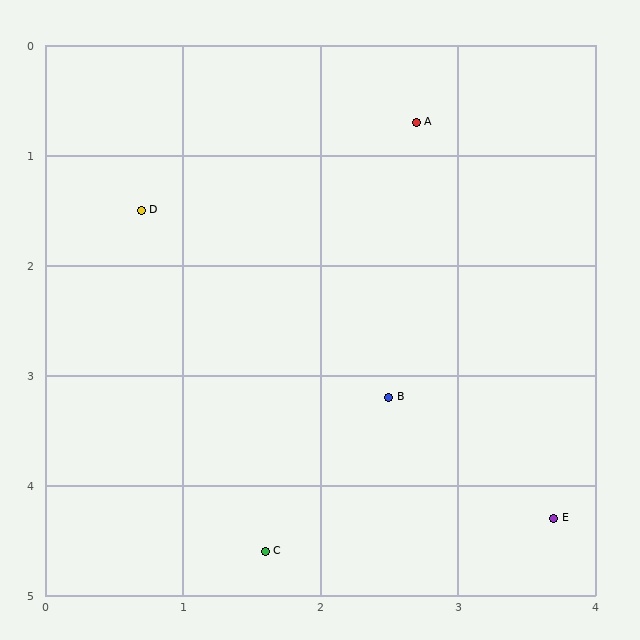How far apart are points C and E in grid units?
Points C and E are about 2.1 grid units apart.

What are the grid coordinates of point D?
Point D is at approximately (0.7, 1.5).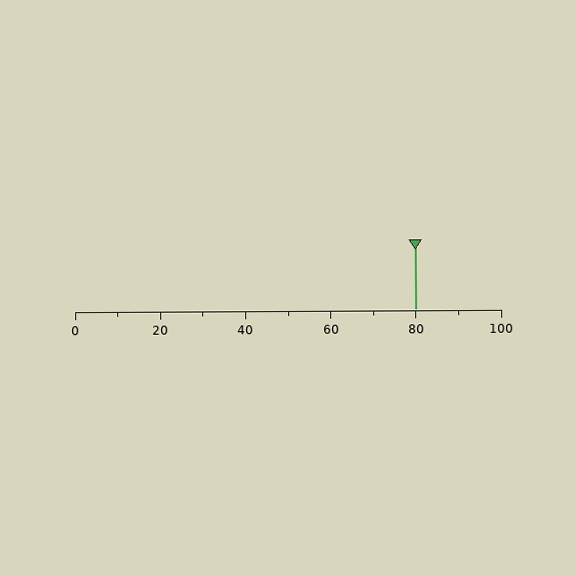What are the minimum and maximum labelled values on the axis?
The axis runs from 0 to 100.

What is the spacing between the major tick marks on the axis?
The major ticks are spaced 20 apart.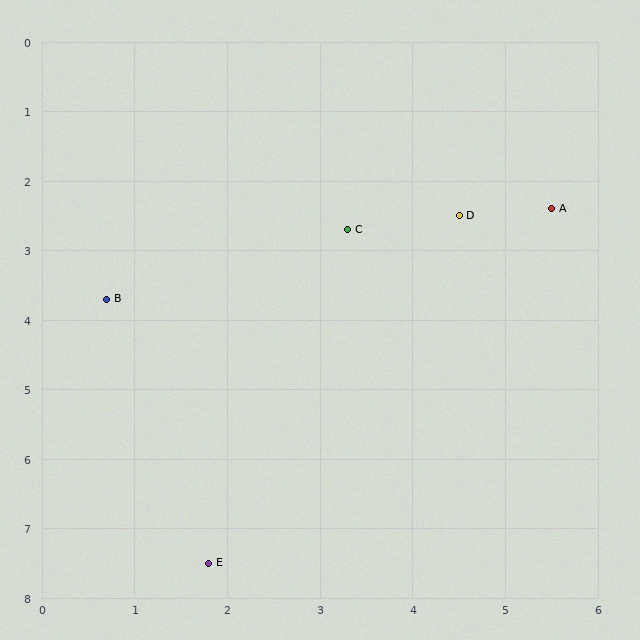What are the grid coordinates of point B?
Point B is at approximately (0.7, 3.7).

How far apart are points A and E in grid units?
Points A and E are about 6.3 grid units apart.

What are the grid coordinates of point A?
Point A is at approximately (5.5, 2.4).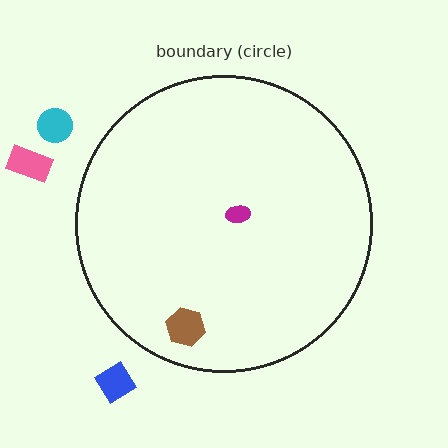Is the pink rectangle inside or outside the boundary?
Outside.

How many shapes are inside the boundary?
2 inside, 3 outside.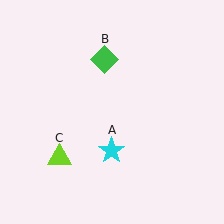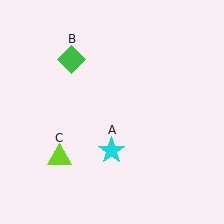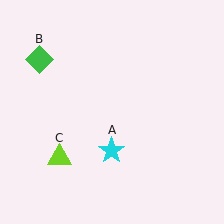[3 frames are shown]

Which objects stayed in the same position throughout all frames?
Cyan star (object A) and lime triangle (object C) remained stationary.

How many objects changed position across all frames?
1 object changed position: green diamond (object B).